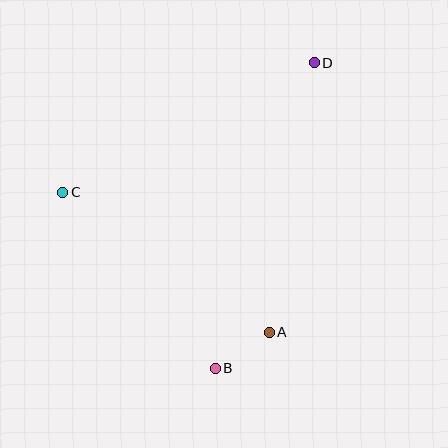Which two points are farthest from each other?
Points B and D are farthest from each other.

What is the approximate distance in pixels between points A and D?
The distance between A and D is approximately 273 pixels.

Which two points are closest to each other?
Points A and B are closest to each other.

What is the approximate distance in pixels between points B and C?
The distance between B and C is approximately 233 pixels.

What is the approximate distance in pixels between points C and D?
The distance between C and D is approximately 283 pixels.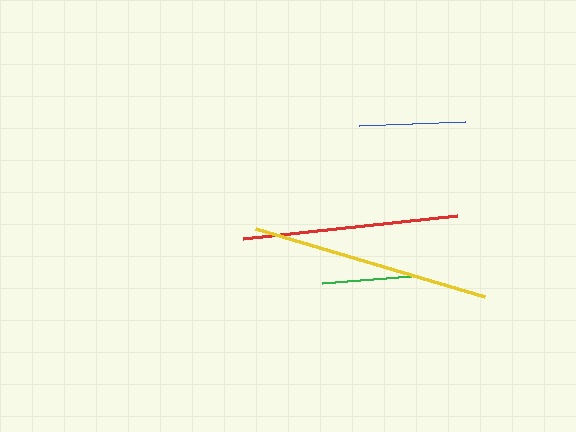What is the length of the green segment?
The green segment is approximately 89 pixels long.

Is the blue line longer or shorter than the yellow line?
The yellow line is longer than the blue line.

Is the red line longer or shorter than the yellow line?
The yellow line is longer than the red line.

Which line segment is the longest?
The yellow line is the longest at approximately 238 pixels.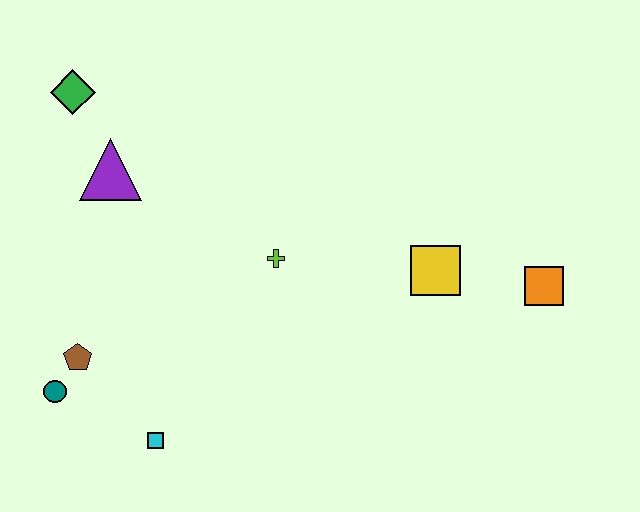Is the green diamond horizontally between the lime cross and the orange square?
No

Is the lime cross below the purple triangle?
Yes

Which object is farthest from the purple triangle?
The orange square is farthest from the purple triangle.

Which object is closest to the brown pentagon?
The teal circle is closest to the brown pentagon.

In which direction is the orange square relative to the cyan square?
The orange square is to the right of the cyan square.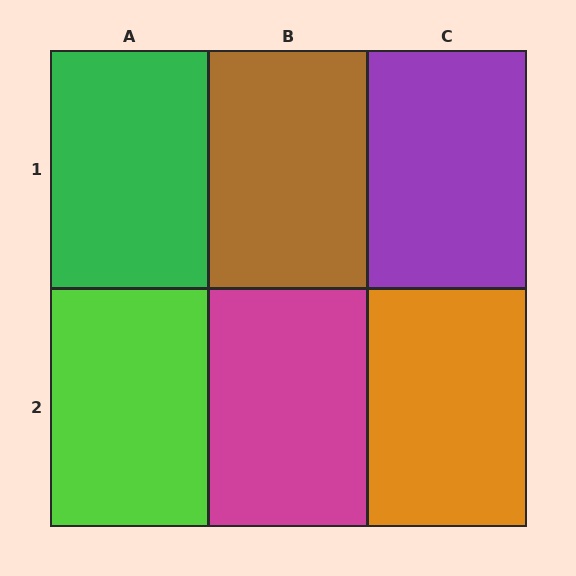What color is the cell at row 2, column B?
Magenta.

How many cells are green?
1 cell is green.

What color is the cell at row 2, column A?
Lime.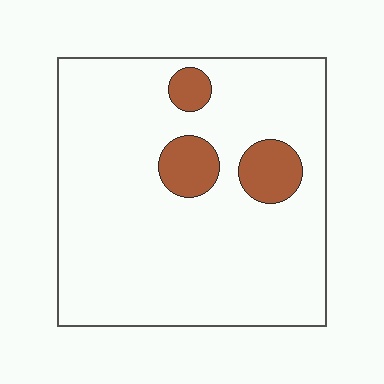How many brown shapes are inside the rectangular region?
3.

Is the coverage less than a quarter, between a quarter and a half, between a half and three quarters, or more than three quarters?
Less than a quarter.